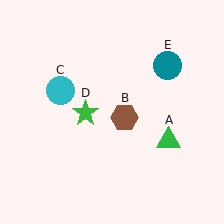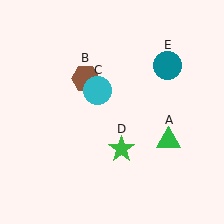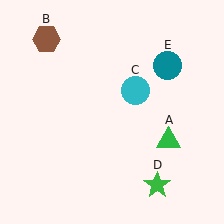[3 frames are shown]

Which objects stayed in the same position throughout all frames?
Green triangle (object A) and teal circle (object E) remained stationary.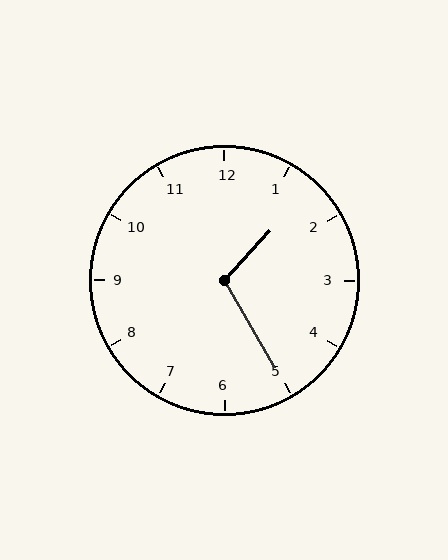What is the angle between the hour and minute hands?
Approximately 108 degrees.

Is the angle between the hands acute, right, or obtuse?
It is obtuse.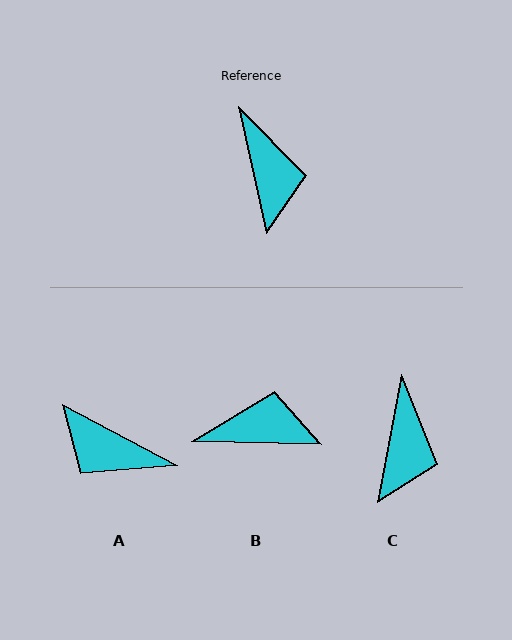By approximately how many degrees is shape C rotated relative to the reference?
Approximately 23 degrees clockwise.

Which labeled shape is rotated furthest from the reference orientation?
A, about 130 degrees away.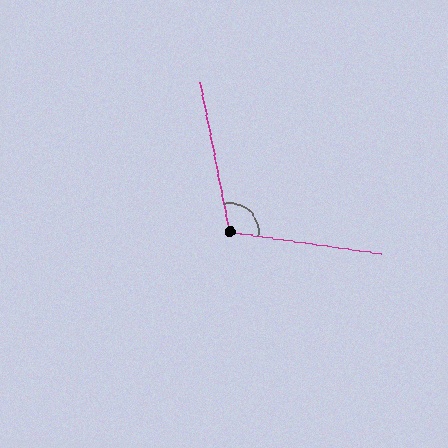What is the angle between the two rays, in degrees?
Approximately 109 degrees.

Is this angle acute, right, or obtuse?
It is obtuse.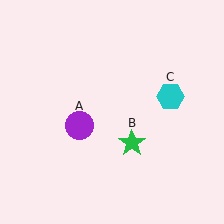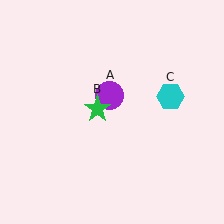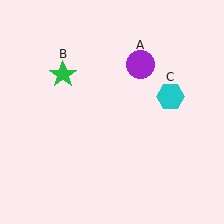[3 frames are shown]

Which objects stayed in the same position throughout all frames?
Cyan hexagon (object C) remained stationary.